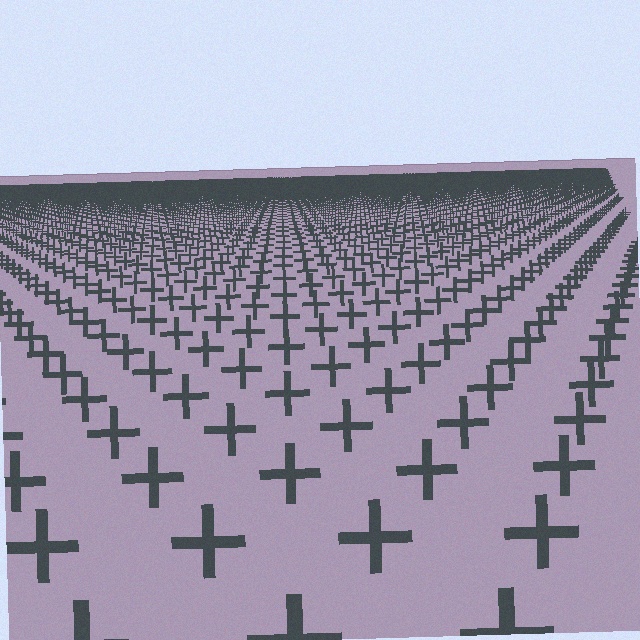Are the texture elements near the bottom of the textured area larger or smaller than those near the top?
Larger. Near the bottom, elements are closer to the viewer and appear at a bigger on-screen size.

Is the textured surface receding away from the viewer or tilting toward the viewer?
The surface is receding away from the viewer. Texture elements get smaller and denser toward the top.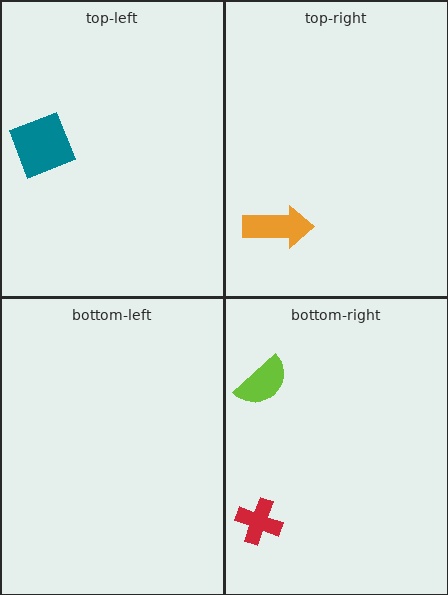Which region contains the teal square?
The top-left region.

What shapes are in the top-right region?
The orange arrow.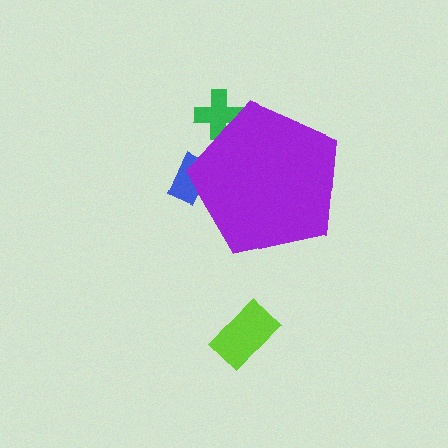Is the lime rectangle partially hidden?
No, the lime rectangle is fully visible.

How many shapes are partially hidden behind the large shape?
2 shapes are partially hidden.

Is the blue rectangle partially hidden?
Yes, the blue rectangle is partially hidden behind the purple pentagon.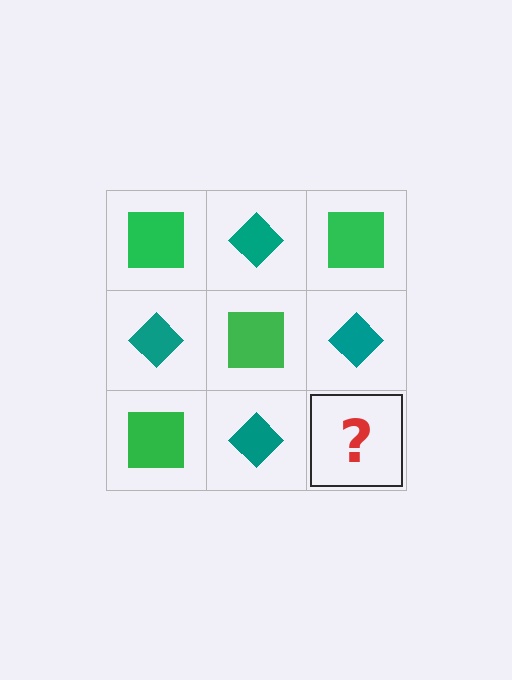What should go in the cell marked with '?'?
The missing cell should contain a green square.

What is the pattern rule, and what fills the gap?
The rule is that it alternates green square and teal diamond in a checkerboard pattern. The gap should be filled with a green square.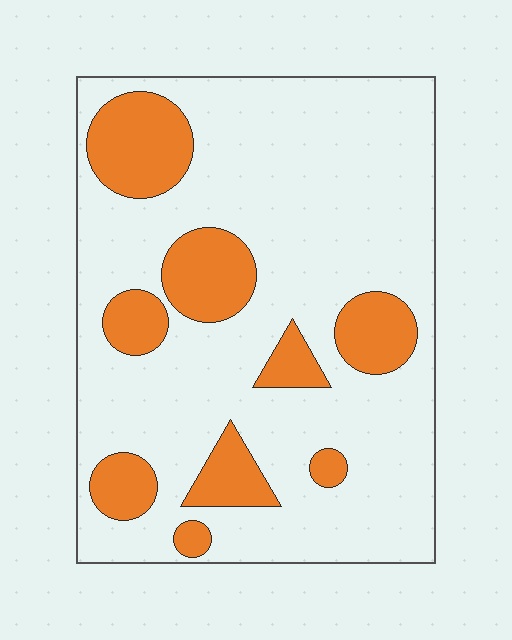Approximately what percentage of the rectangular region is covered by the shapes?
Approximately 20%.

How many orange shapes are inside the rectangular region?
9.